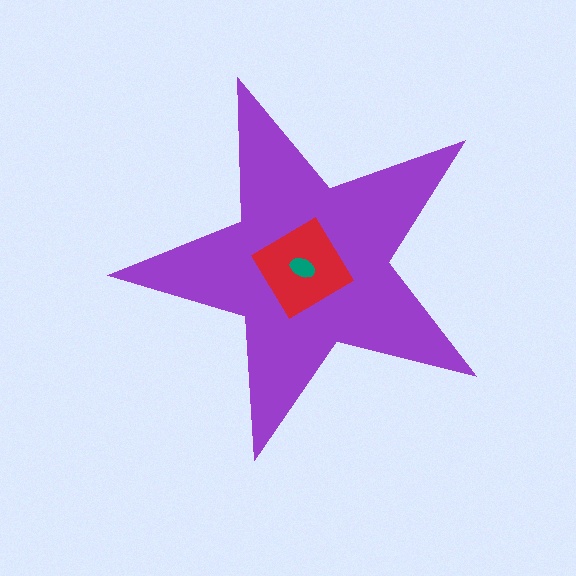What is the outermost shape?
The purple star.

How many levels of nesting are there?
3.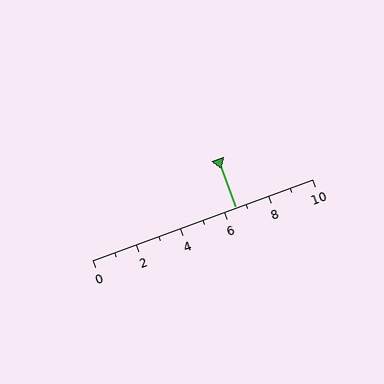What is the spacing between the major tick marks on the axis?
The major ticks are spaced 2 apart.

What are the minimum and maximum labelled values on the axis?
The axis runs from 0 to 10.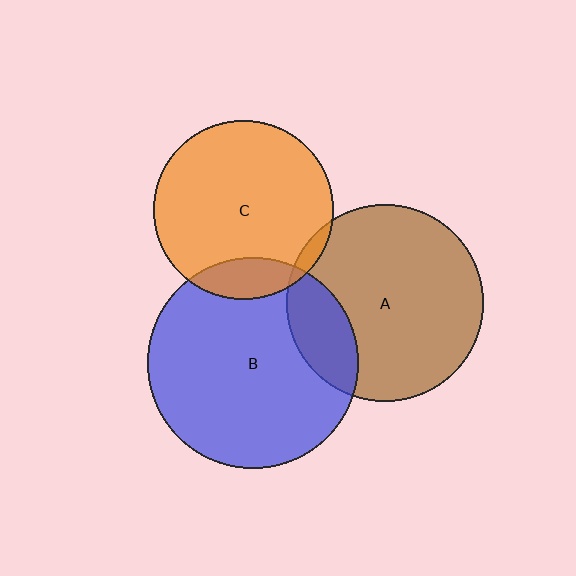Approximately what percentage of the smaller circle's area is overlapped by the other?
Approximately 15%.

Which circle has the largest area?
Circle B (blue).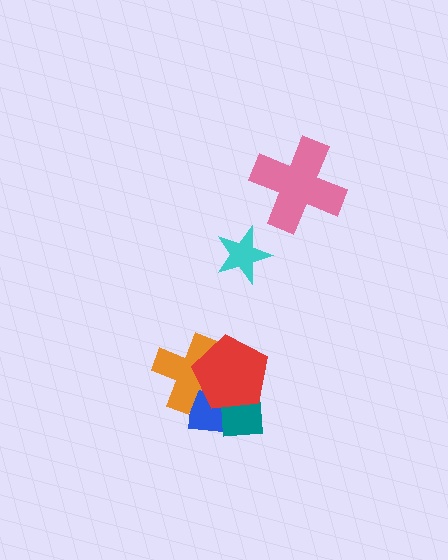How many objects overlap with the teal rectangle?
3 objects overlap with the teal rectangle.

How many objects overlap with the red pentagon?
3 objects overlap with the red pentagon.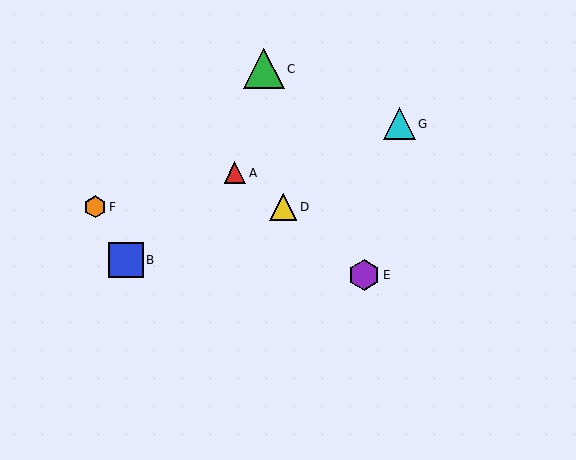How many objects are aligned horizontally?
2 objects (D, F) are aligned horizontally.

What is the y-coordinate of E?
Object E is at y≈275.